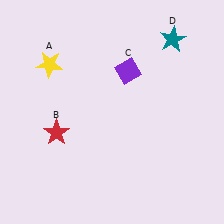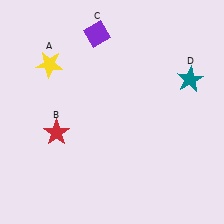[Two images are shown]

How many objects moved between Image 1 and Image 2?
2 objects moved between the two images.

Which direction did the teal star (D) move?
The teal star (D) moved down.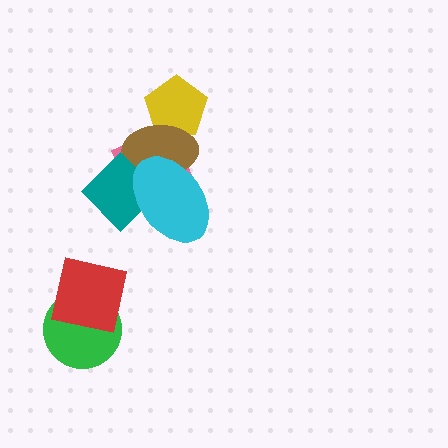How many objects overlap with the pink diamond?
4 objects overlap with the pink diamond.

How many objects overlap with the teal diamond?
3 objects overlap with the teal diamond.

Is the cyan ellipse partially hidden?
No, no other shape covers it.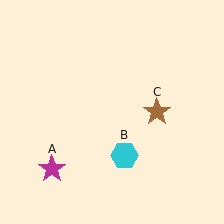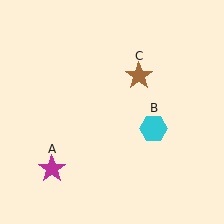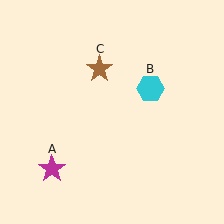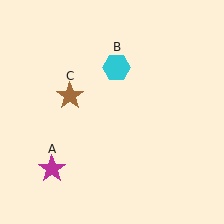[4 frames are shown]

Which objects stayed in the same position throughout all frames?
Magenta star (object A) remained stationary.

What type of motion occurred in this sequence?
The cyan hexagon (object B), brown star (object C) rotated counterclockwise around the center of the scene.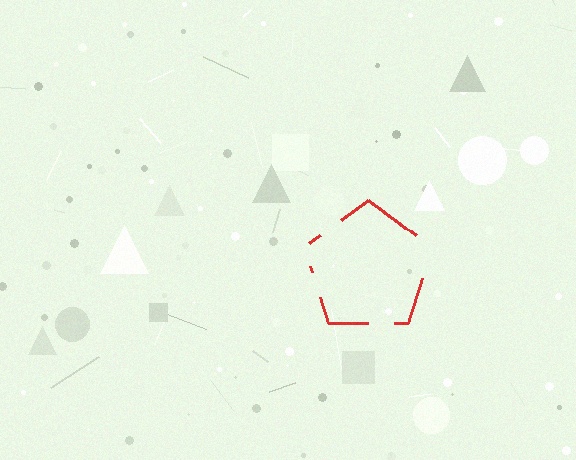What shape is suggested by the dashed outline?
The dashed outline suggests a pentagon.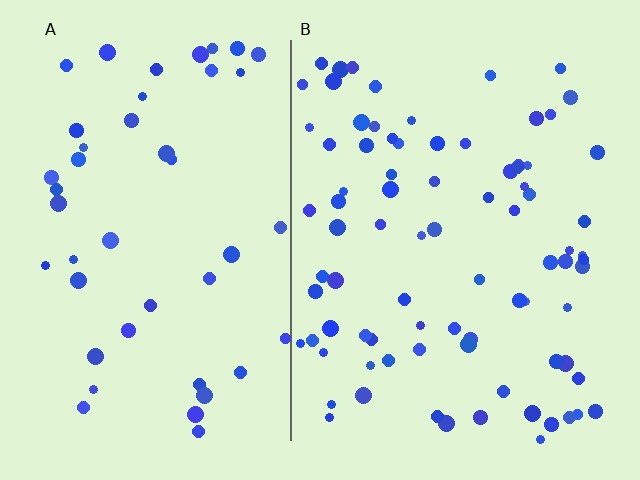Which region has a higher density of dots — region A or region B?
B (the right).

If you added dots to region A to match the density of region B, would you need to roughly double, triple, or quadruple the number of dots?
Approximately double.